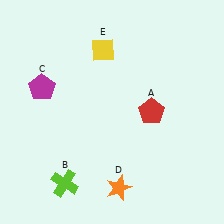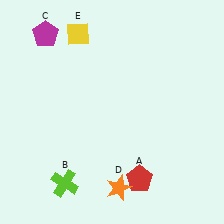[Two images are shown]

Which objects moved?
The objects that moved are: the red pentagon (A), the magenta pentagon (C), the yellow diamond (E).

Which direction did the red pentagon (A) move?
The red pentagon (A) moved down.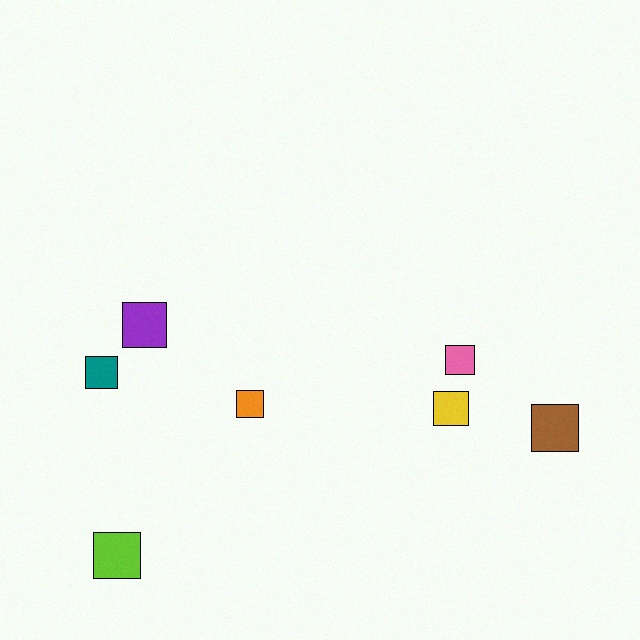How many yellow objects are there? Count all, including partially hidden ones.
There is 1 yellow object.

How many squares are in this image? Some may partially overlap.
There are 7 squares.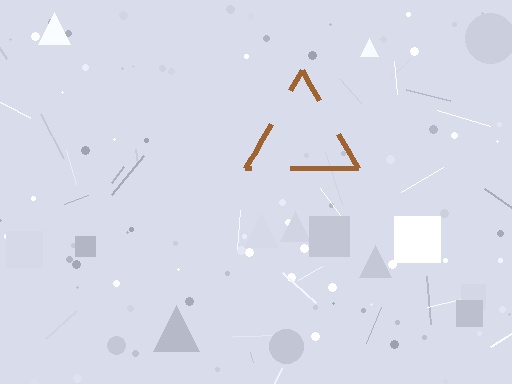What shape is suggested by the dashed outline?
The dashed outline suggests a triangle.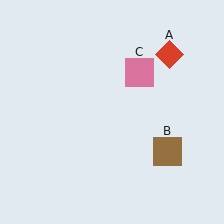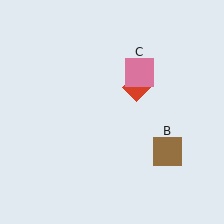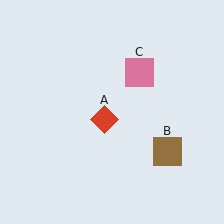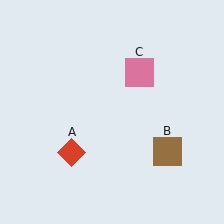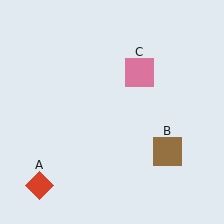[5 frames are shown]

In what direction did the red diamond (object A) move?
The red diamond (object A) moved down and to the left.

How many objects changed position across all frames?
1 object changed position: red diamond (object A).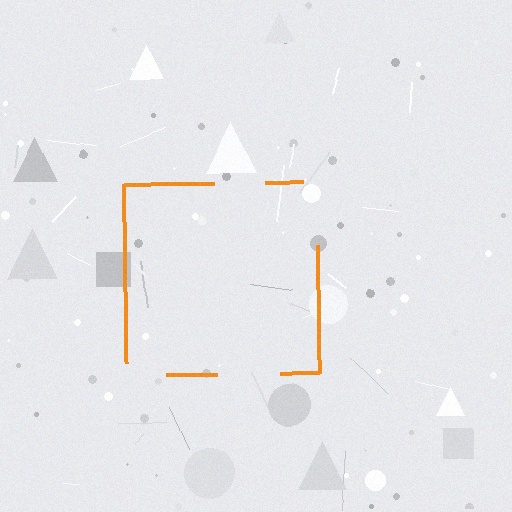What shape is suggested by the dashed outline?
The dashed outline suggests a square.